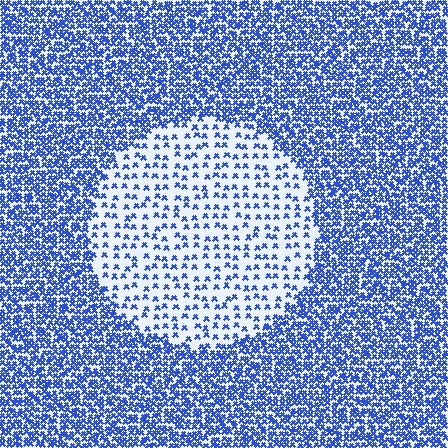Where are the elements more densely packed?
The elements are more densely packed outside the circle boundary.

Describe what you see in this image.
The image contains small blue elements arranged at two different densities. A circle-shaped region is visible where the elements are less densely packed than the surrounding area.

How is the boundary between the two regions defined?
The boundary is defined by a change in element density (approximately 3.0x ratio). All elements are the same color, size, and shape.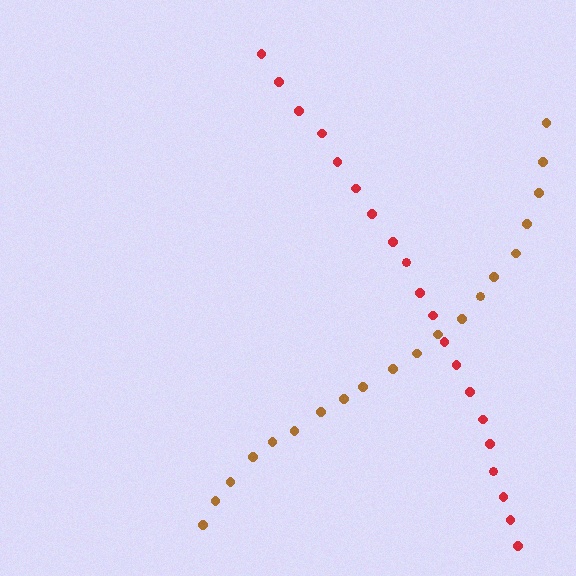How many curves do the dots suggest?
There are 2 distinct paths.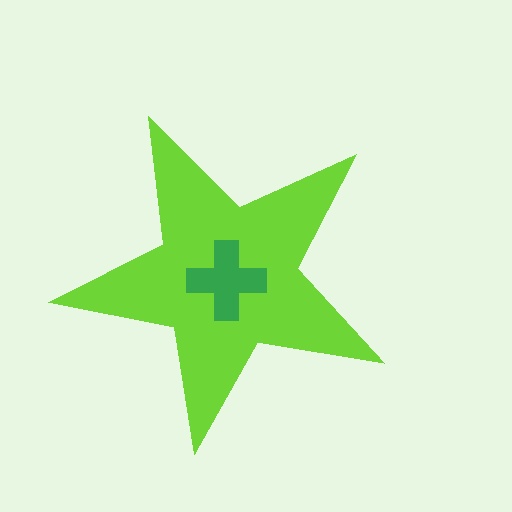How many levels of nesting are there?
2.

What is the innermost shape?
The green cross.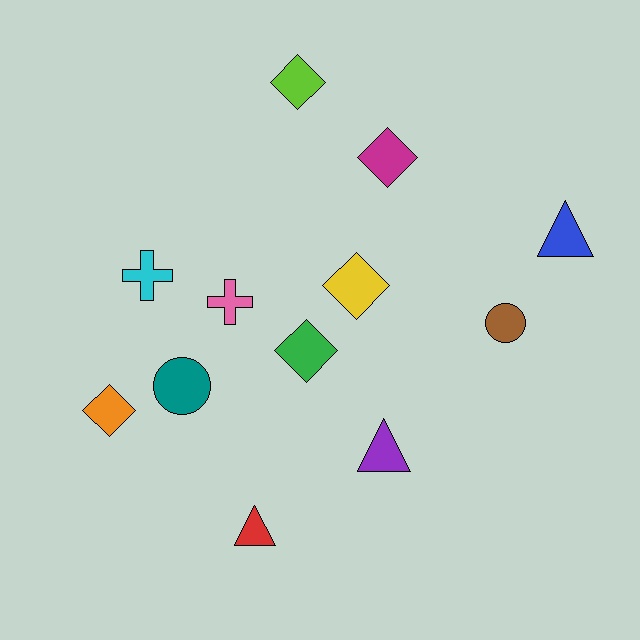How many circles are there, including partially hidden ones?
There are 2 circles.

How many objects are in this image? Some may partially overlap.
There are 12 objects.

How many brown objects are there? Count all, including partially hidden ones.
There is 1 brown object.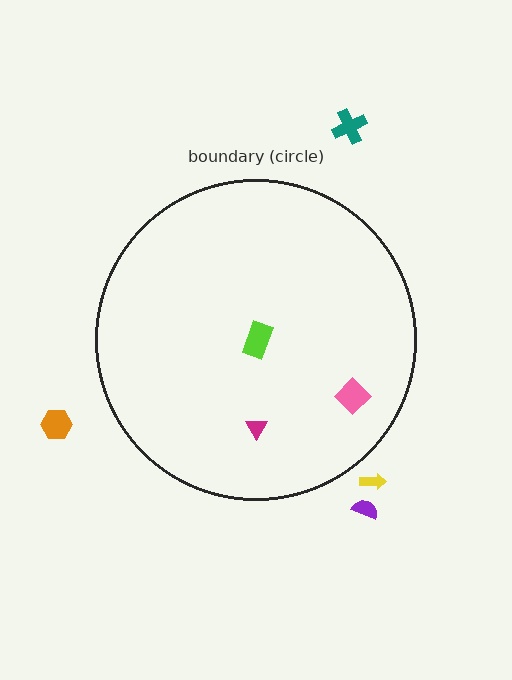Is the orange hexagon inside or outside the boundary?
Outside.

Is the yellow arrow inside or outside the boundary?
Outside.